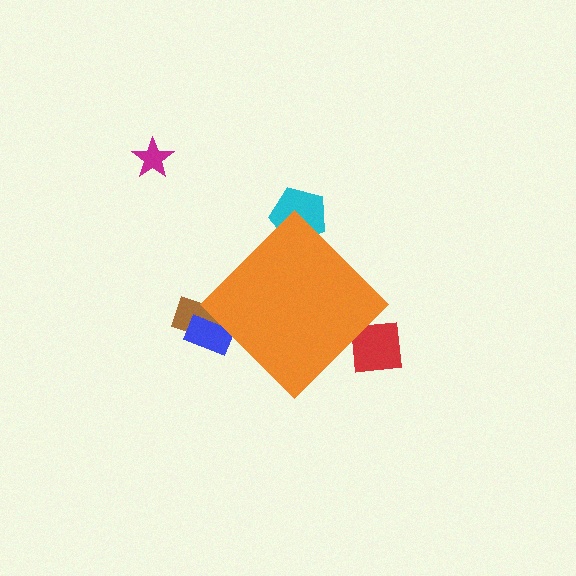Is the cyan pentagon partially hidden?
Yes, the cyan pentagon is partially hidden behind the orange diamond.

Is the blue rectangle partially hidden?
Yes, the blue rectangle is partially hidden behind the orange diamond.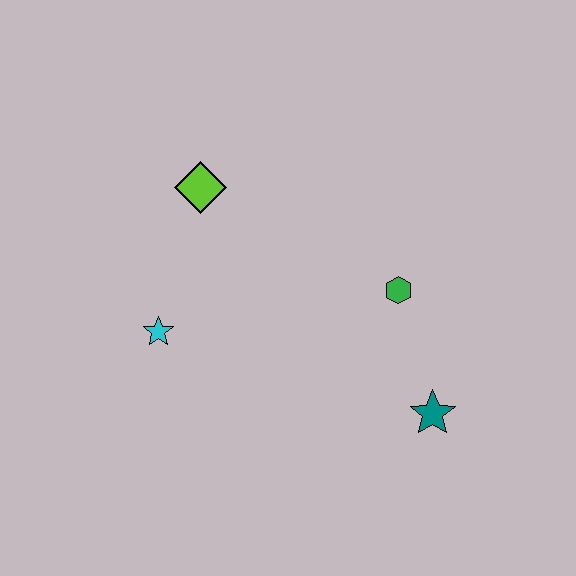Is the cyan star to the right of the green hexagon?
No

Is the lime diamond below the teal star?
No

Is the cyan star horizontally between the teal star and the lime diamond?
No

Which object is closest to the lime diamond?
The cyan star is closest to the lime diamond.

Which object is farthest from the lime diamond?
The teal star is farthest from the lime diamond.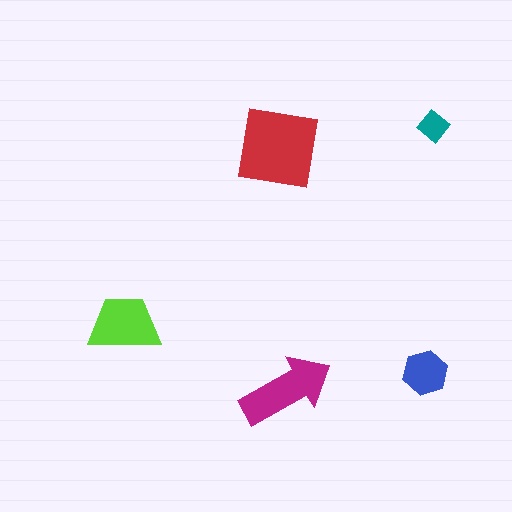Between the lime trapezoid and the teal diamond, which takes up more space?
The lime trapezoid.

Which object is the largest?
The red square.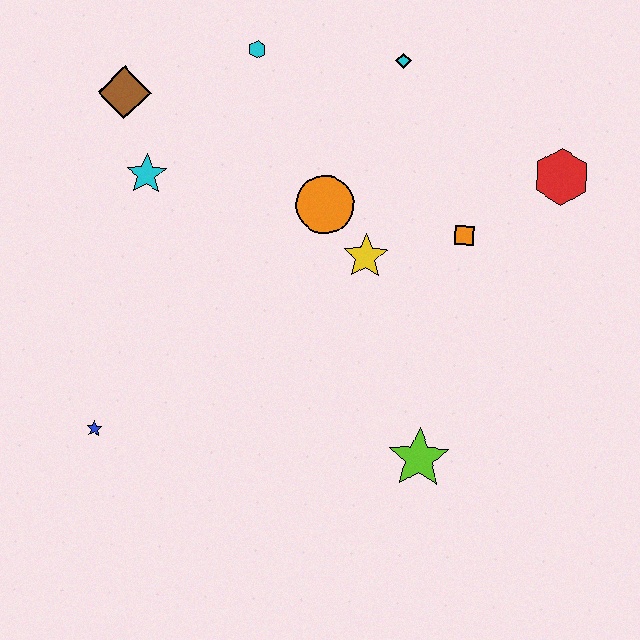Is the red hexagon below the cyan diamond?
Yes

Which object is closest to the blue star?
The cyan star is closest to the blue star.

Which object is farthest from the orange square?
The blue star is farthest from the orange square.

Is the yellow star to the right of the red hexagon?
No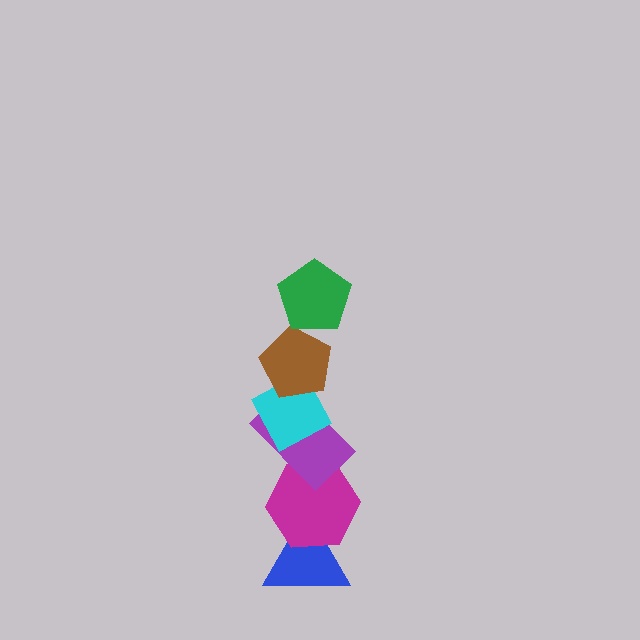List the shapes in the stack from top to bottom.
From top to bottom: the green pentagon, the brown pentagon, the cyan diamond, the purple rectangle, the magenta hexagon, the blue triangle.